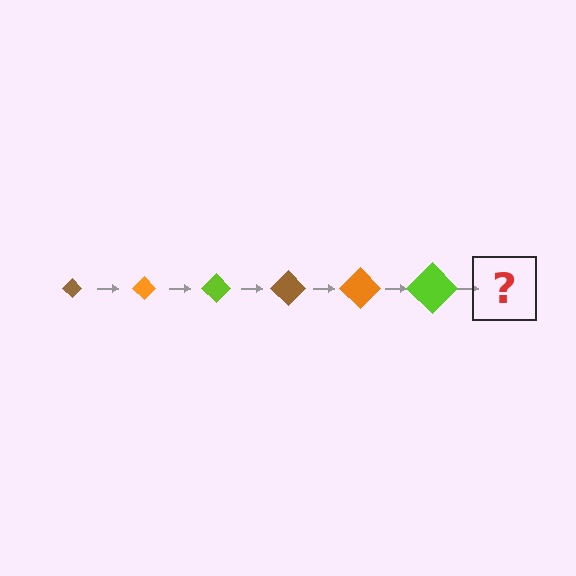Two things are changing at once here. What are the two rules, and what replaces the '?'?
The two rules are that the diamond grows larger each step and the color cycles through brown, orange, and lime. The '?' should be a brown diamond, larger than the previous one.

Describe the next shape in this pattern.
It should be a brown diamond, larger than the previous one.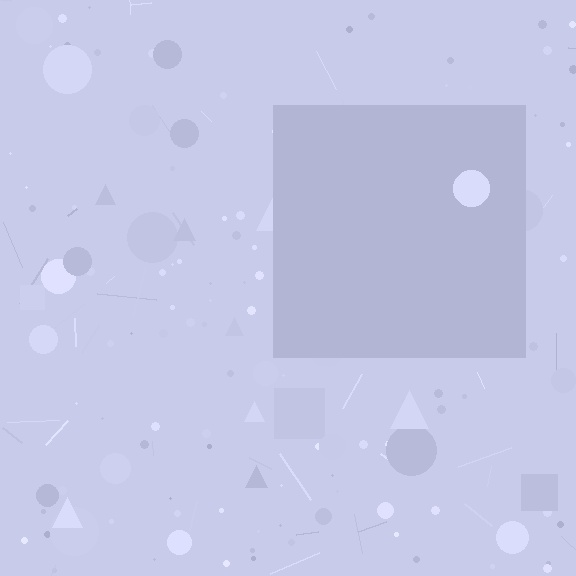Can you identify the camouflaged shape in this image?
The camouflaged shape is a square.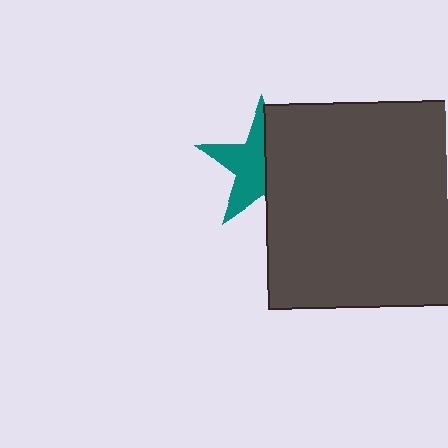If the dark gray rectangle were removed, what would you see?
You would see the complete teal star.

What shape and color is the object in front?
The object in front is a dark gray rectangle.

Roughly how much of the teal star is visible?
About half of it is visible (roughly 51%).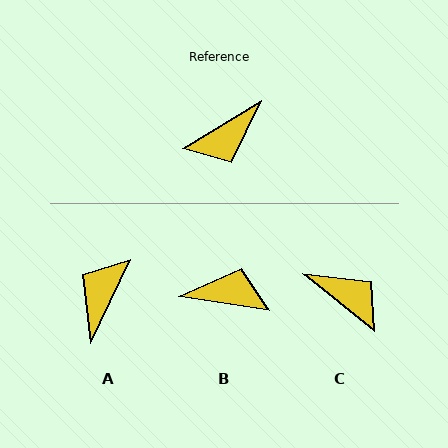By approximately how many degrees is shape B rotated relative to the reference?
Approximately 140 degrees counter-clockwise.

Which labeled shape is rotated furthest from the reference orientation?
A, about 148 degrees away.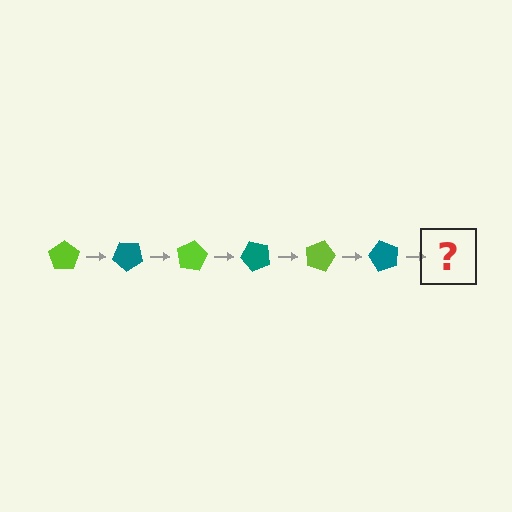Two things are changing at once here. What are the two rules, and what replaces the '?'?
The two rules are that it rotates 40 degrees each step and the color cycles through lime and teal. The '?' should be a lime pentagon, rotated 240 degrees from the start.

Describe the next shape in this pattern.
It should be a lime pentagon, rotated 240 degrees from the start.